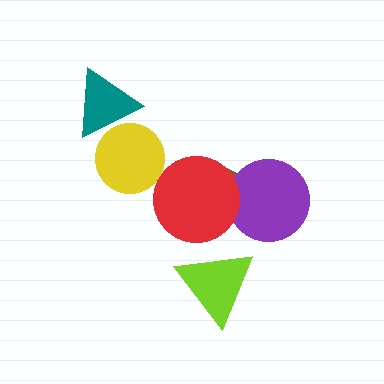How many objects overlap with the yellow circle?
1 object overlaps with the yellow circle.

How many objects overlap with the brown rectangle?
2 objects overlap with the brown rectangle.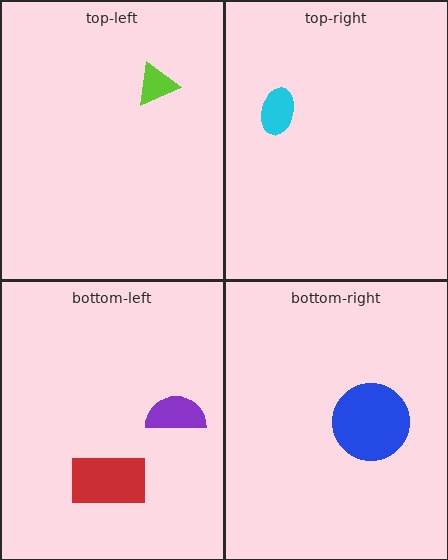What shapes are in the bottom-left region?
The purple semicircle, the red rectangle.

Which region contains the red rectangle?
The bottom-left region.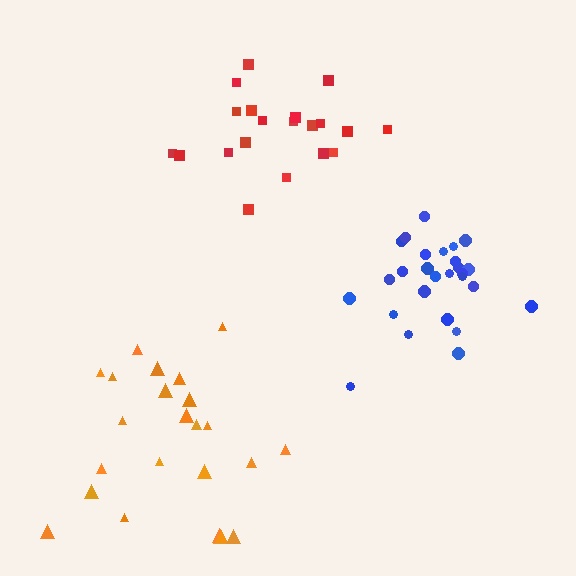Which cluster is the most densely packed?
Blue.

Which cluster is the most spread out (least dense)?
Orange.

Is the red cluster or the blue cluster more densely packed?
Blue.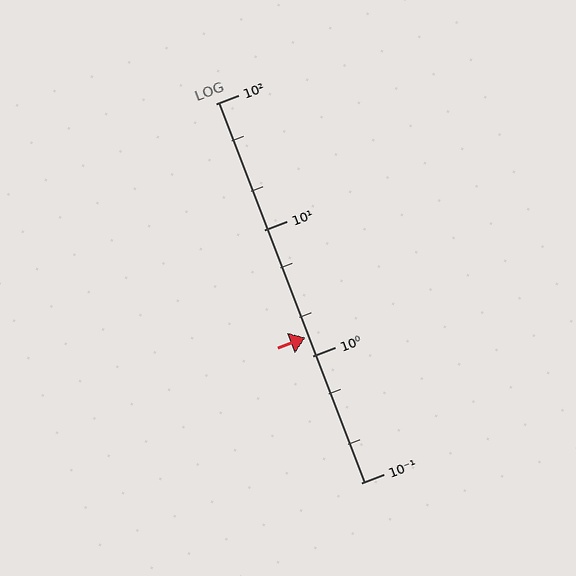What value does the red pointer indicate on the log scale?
The pointer indicates approximately 1.4.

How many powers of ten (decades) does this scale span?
The scale spans 3 decades, from 0.1 to 100.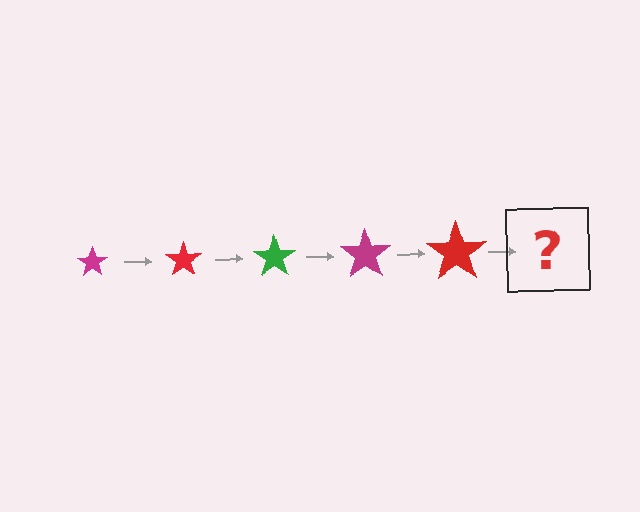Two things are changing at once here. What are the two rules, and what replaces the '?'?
The two rules are that the star grows larger each step and the color cycles through magenta, red, and green. The '?' should be a green star, larger than the previous one.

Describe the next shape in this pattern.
It should be a green star, larger than the previous one.